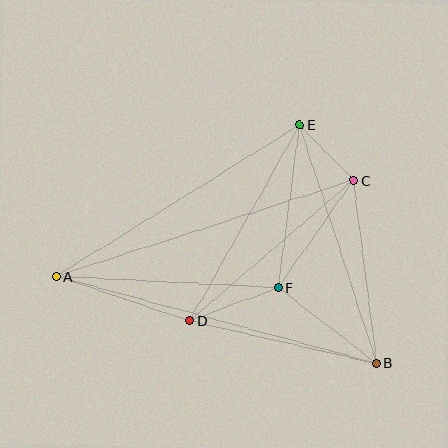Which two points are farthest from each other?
Points A and B are farthest from each other.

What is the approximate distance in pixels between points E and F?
The distance between E and F is approximately 164 pixels.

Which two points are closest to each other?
Points C and E are closest to each other.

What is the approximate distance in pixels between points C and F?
The distance between C and F is approximately 131 pixels.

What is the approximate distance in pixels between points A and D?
The distance between A and D is approximately 141 pixels.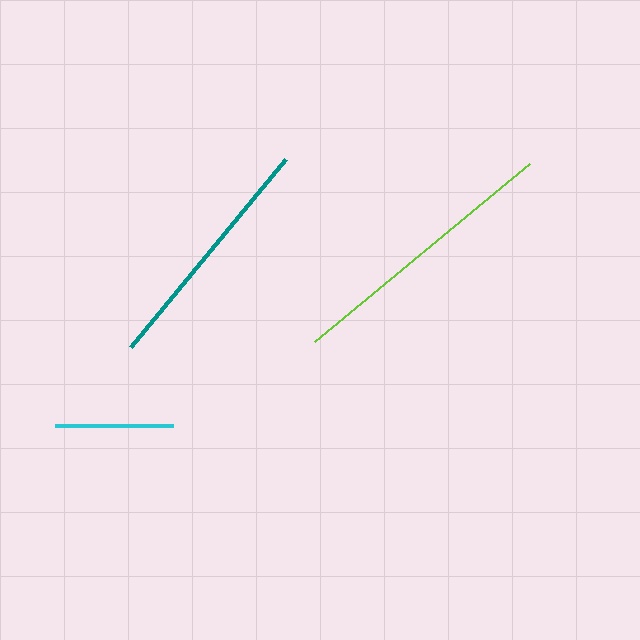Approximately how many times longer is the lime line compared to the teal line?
The lime line is approximately 1.1 times the length of the teal line.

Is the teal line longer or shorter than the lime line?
The lime line is longer than the teal line.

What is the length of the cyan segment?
The cyan segment is approximately 119 pixels long.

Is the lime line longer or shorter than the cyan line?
The lime line is longer than the cyan line.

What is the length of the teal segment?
The teal segment is approximately 245 pixels long.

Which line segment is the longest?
The lime line is the longest at approximately 279 pixels.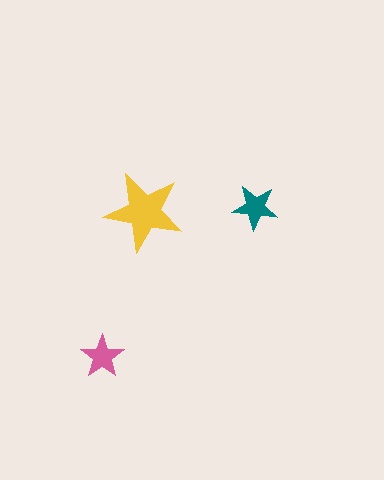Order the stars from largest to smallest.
the yellow one, the teal one, the pink one.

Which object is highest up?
The teal star is topmost.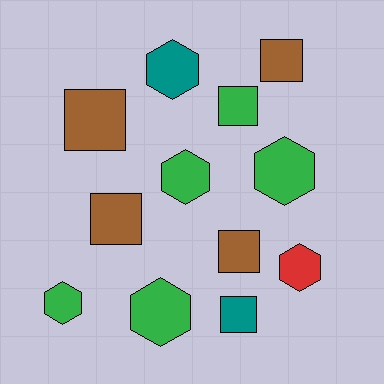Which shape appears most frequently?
Hexagon, with 6 objects.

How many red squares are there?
There are no red squares.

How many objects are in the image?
There are 12 objects.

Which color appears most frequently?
Green, with 5 objects.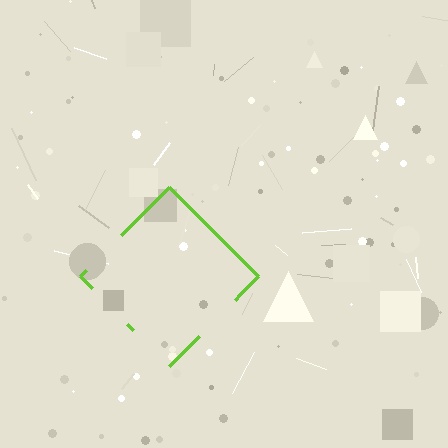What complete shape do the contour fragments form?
The contour fragments form a diamond.